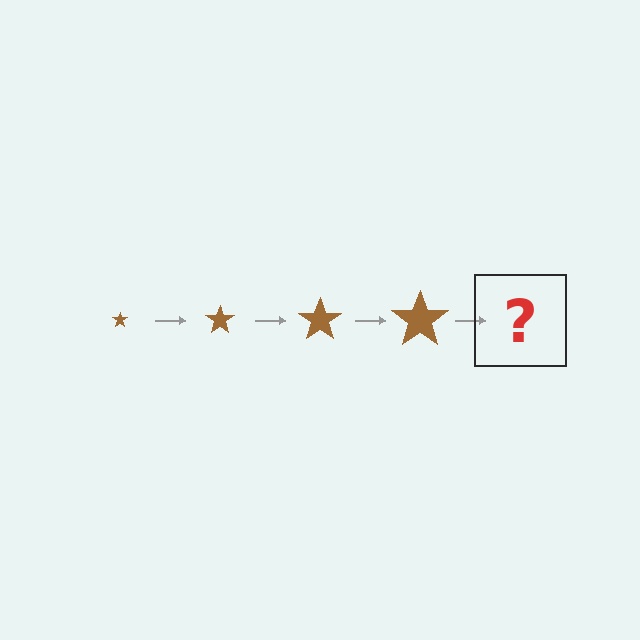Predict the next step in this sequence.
The next step is a brown star, larger than the previous one.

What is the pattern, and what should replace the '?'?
The pattern is that the star gets progressively larger each step. The '?' should be a brown star, larger than the previous one.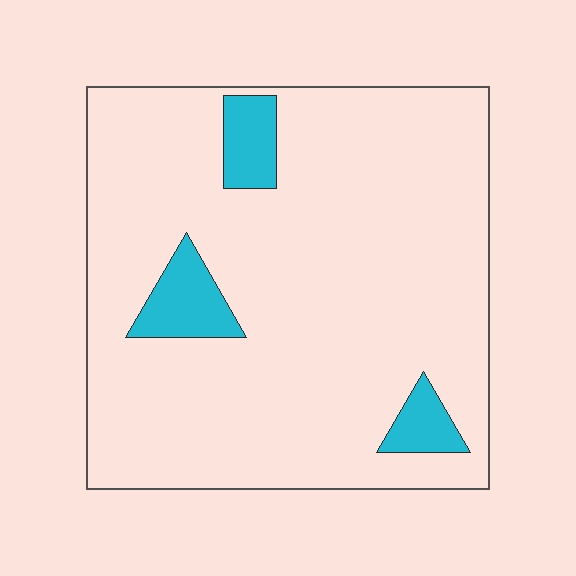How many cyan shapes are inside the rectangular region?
3.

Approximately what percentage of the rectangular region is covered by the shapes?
Approximately 10%.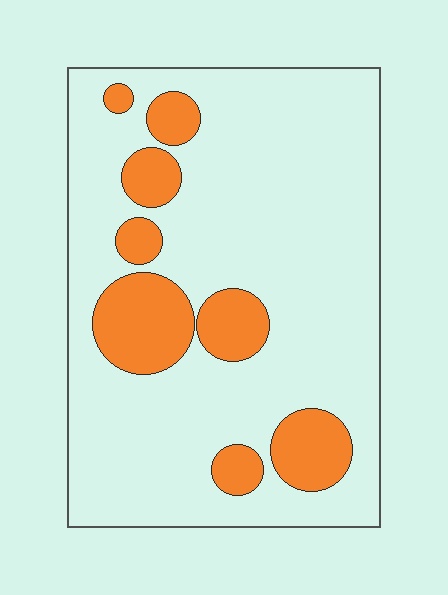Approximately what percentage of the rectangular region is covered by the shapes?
Approximately 20%.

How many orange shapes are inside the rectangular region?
8.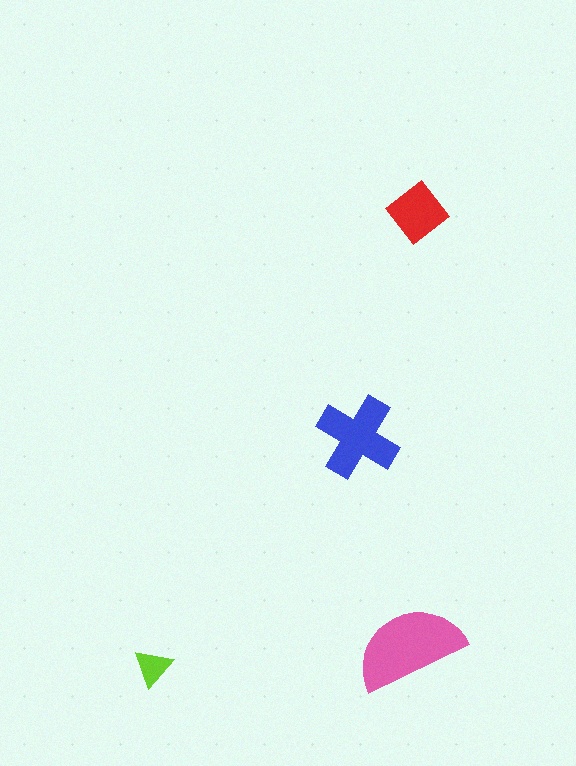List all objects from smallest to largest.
The lime triangle, the red diamond, the blue cross, the pink semicircle.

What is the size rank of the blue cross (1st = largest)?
2nd.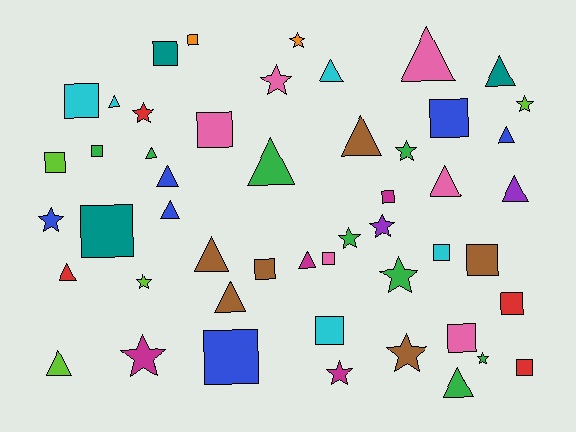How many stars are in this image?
There are 14 stars.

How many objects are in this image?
There are 50 objects.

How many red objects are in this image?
There are 4 red objects.